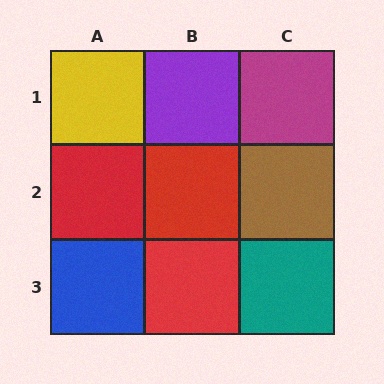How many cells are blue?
1 cell is blue.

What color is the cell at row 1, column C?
Magenta.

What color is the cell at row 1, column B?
Purple.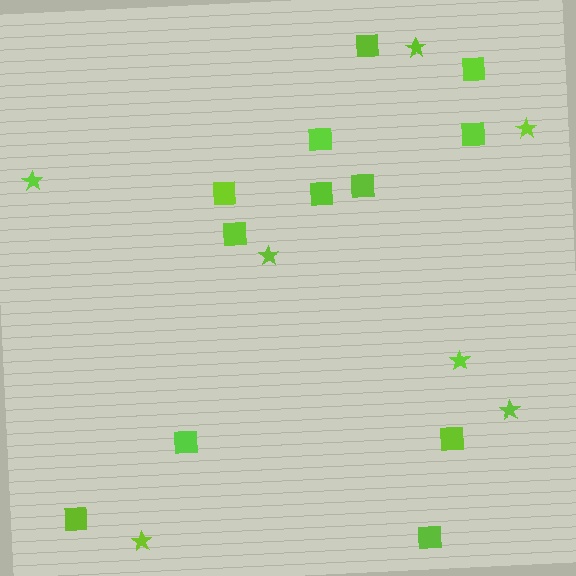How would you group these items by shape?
There are 2 groups: one group of stars (7) and one group of squares (12).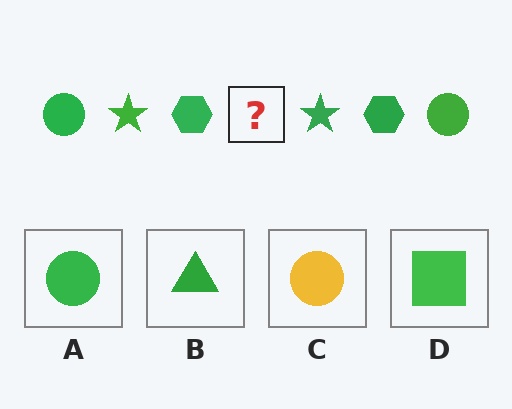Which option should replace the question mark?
Option A.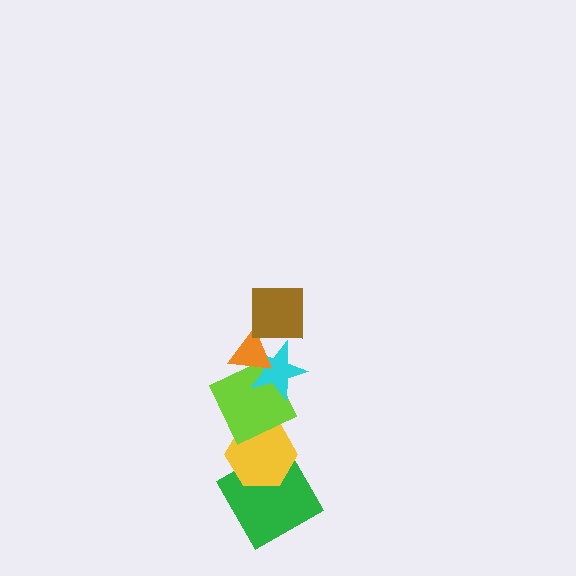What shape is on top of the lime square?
The cyan star is on top of the lime square.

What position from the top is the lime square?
The lime square is 4th from the top.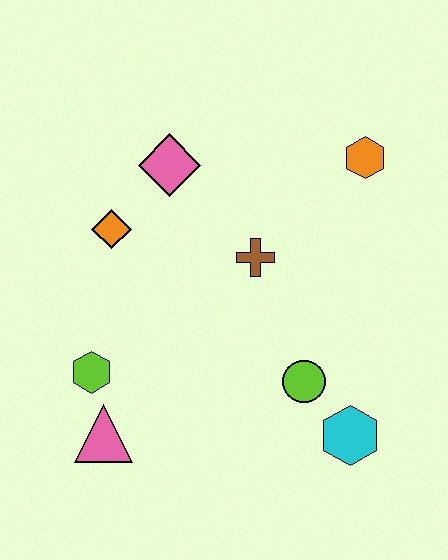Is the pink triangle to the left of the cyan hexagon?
Yes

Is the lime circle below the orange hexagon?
Yes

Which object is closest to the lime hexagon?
The pink triangle is closest to the lime hexagon.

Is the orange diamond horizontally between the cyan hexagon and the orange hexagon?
No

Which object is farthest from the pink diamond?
The cyan hexagon is farthest from the pink diamond.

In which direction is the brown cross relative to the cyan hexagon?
The brown cross is above the cyan hexagon.